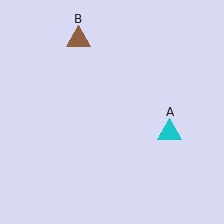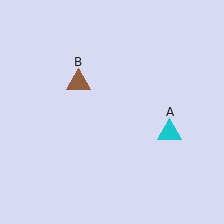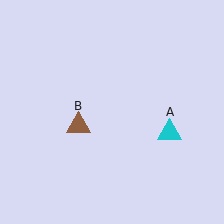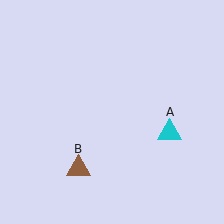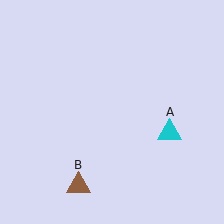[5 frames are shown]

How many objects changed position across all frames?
1 object changed position: brown triangle (object B).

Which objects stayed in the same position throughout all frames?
Cyan triangle (object A) remained stationary.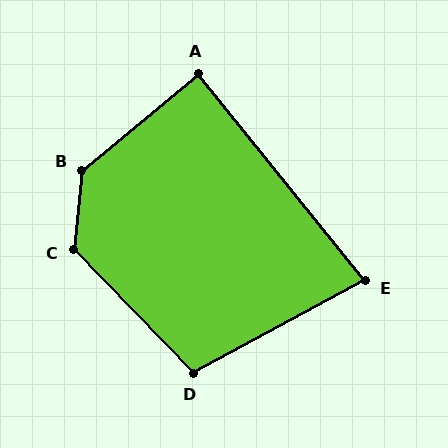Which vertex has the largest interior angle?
B, at approximately 135 degrees.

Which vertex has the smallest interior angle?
E, at approximately 79 degrees.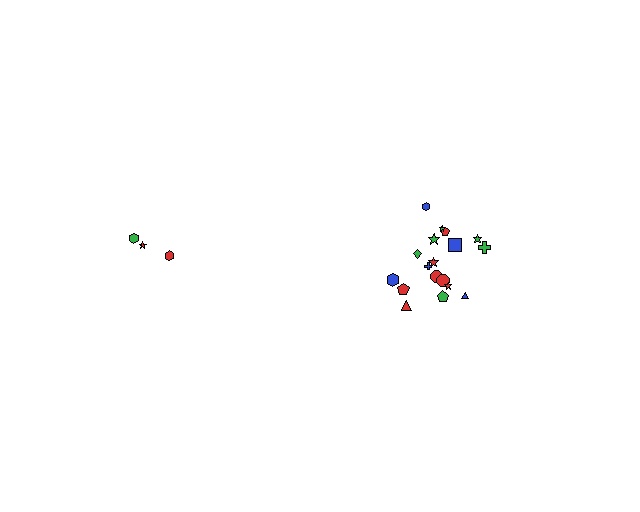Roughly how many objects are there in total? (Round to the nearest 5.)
Roughly 20 objects in total.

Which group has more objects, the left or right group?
The right group.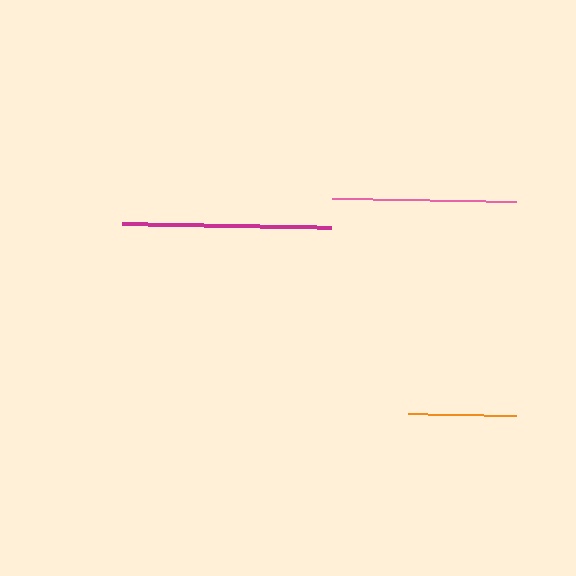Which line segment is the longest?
The magenta line is the longest at approximately 208 pixels.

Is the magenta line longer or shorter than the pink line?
The magenta line is longer than the pink line.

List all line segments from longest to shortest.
From longest to shortest: magenta, pink, orange.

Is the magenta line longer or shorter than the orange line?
The magenta line is longer than the orange line.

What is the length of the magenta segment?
The magenta segment is approximately 208 pixels long.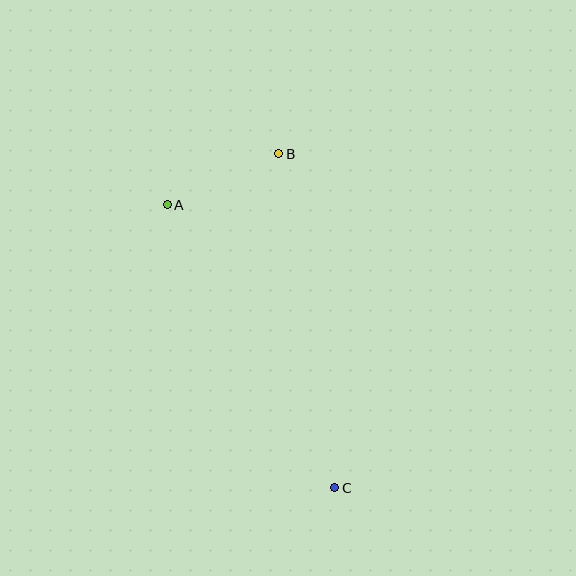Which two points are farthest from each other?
Points B and C are farthest from each other.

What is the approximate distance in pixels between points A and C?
The distance between A and C is approximately 329 pixels.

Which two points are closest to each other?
Points A and B are closest to each other.